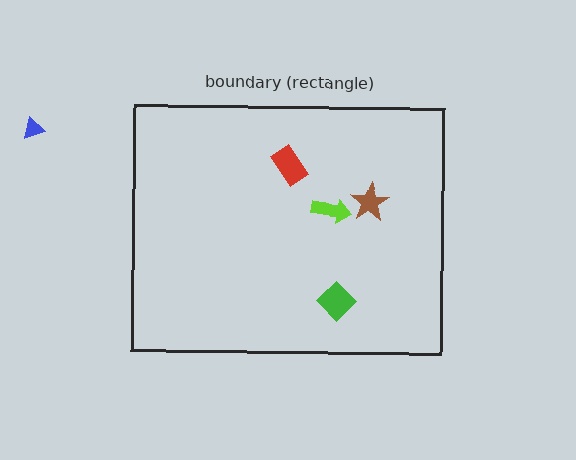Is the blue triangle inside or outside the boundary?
Outside.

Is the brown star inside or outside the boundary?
Inside.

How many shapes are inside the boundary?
4 inside, 1 outside.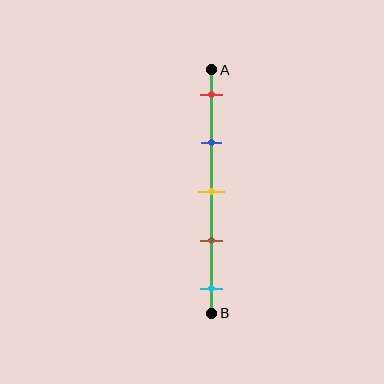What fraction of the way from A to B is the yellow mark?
The yellow mark is approximately 50% (0.5) of the way from A to B.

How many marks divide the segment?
There are 5 marks dividing the segment.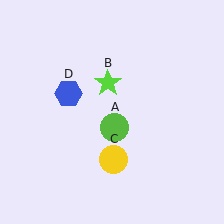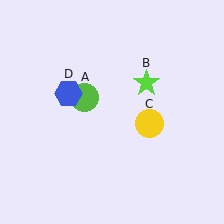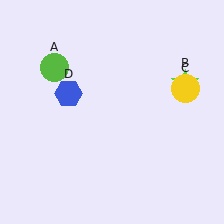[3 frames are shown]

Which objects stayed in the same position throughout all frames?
Blue hexagon (object D) remained stationary.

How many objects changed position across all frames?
3 objects changed position: lime circle (object A), lime star (object B), yellow circle (object C).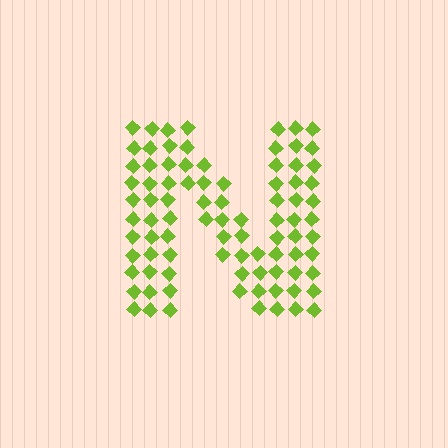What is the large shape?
The large shape is the letter N.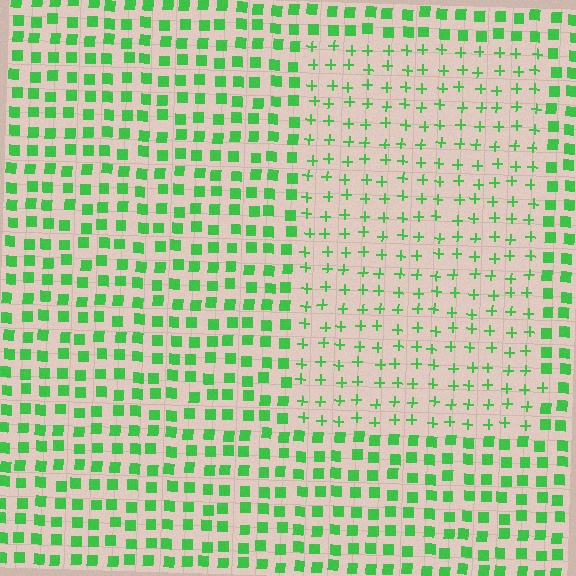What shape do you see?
I see a rectangle.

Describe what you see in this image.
The image is filled with small green elements arranged in a uniform grid. A rectangle-shaped region contains plus signs, while the surrounding area contains squares. The boundary is defined purely by the change in element shape.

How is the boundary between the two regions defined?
The boundary is defined by a change in element shape: plus signs inside vs. squares outside. All elements share the same color and spacing.